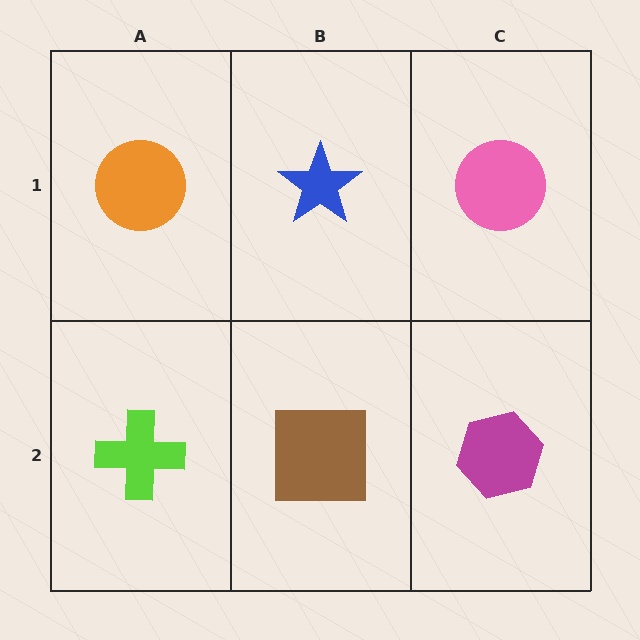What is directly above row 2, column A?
An orange circle.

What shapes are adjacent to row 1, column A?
A lime cross (row 2, column A), a blue star (row 1, column B).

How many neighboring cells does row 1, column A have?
2.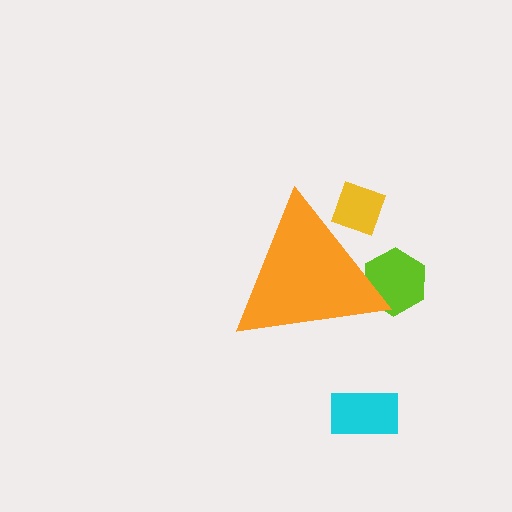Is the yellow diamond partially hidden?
Yes, the yellow diamond is partially hidden behind the orange triangle.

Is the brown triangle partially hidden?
Yes, the brown triangle is partially hidden behind the orange triangle.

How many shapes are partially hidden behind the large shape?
3 shapes are partially hidden.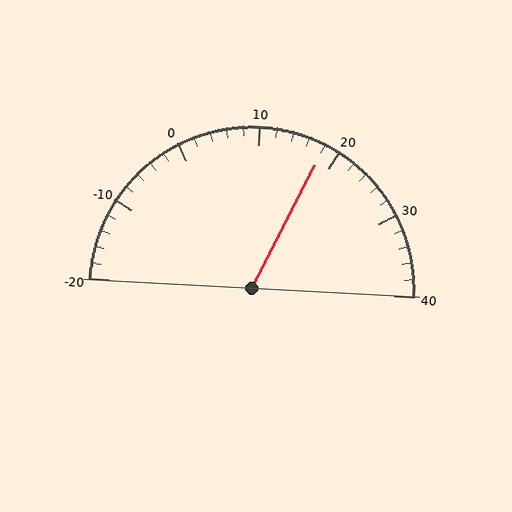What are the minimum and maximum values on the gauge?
The gauge ranges from -20 to 40.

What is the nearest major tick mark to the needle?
The nearest major tick mark is 20.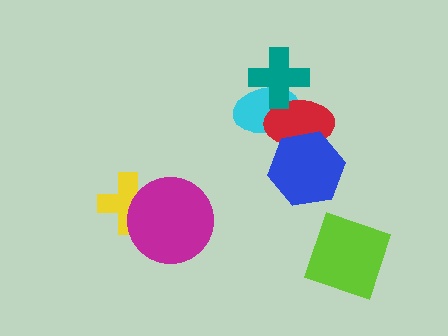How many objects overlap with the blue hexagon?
1 object overlaps with the blue hexagon.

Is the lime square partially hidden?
No, no other shape covers it.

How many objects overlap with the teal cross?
2 objects overlap with the teal cross.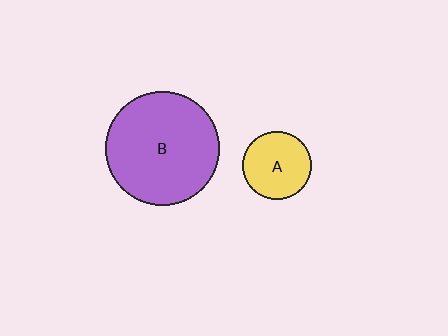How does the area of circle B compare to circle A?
Approximately 2.8 times.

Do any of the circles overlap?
No, none of the circles overlap.